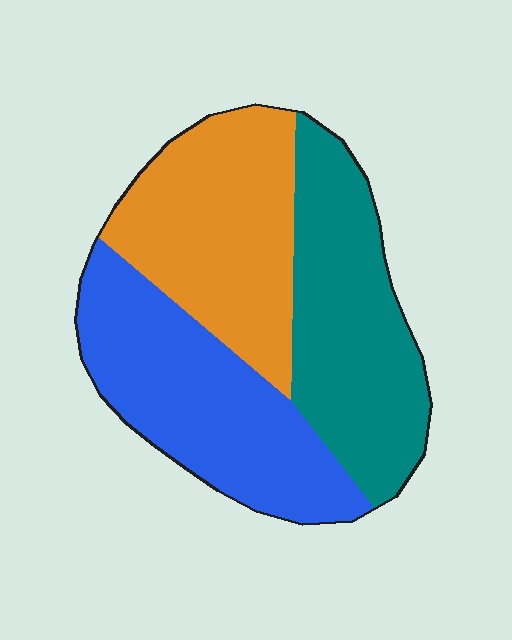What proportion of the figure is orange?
Orange takes up between a quarter and a half of the figure.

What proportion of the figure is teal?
Teal takes up between a sixth and a third of the figure.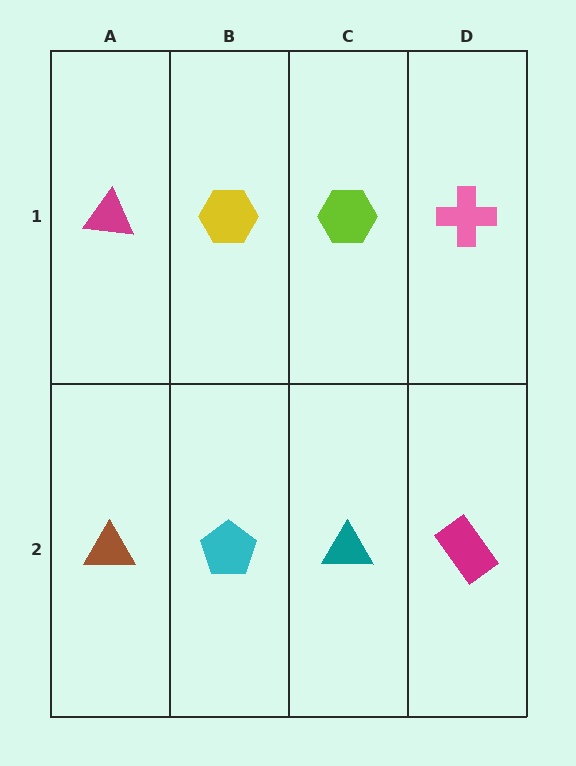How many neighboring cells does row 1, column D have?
2.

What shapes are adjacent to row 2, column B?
A yellow hexagon (row 1, column B), a brown triangle (row 2, column A), a teal triangle (row 2, column C).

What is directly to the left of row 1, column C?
A yellow hexagon.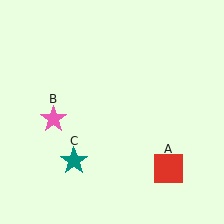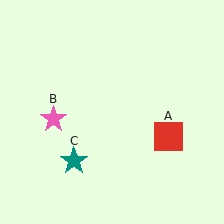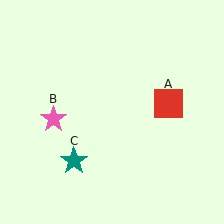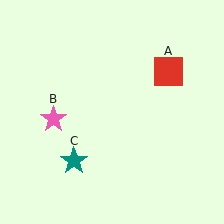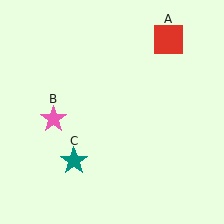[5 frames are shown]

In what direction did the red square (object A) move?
The red square (object A) moved up.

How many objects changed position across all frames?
1 object changed position: red square (object A).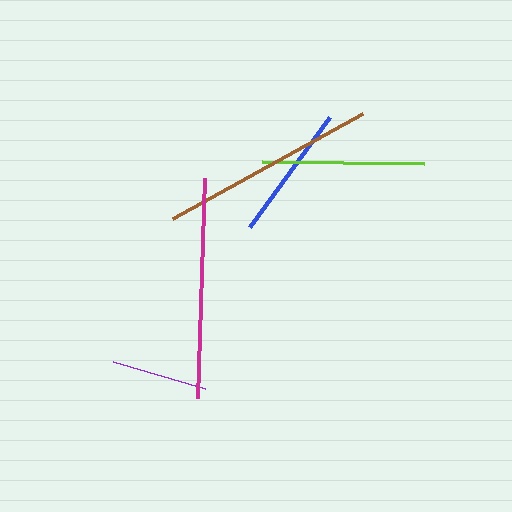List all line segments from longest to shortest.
From longest to shortest: magenta, brown, lime, blue, purple.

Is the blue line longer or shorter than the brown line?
The brown line is longer than the blue line.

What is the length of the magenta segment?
The magenta segment is approximately 220 pixels long.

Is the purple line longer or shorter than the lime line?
The lime line is longer than the purple line.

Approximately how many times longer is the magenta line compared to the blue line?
The magenta line is approximately 1.6 times the length of the blue line.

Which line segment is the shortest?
The purple line is the shortest at approximately 96 pixels.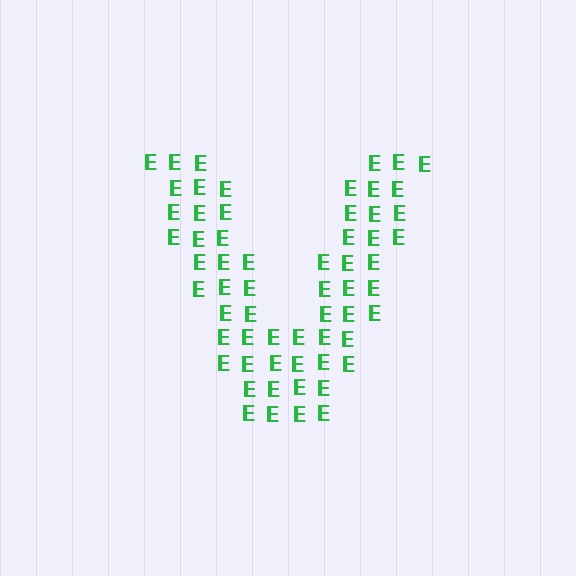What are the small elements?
The small elements are letter E's.